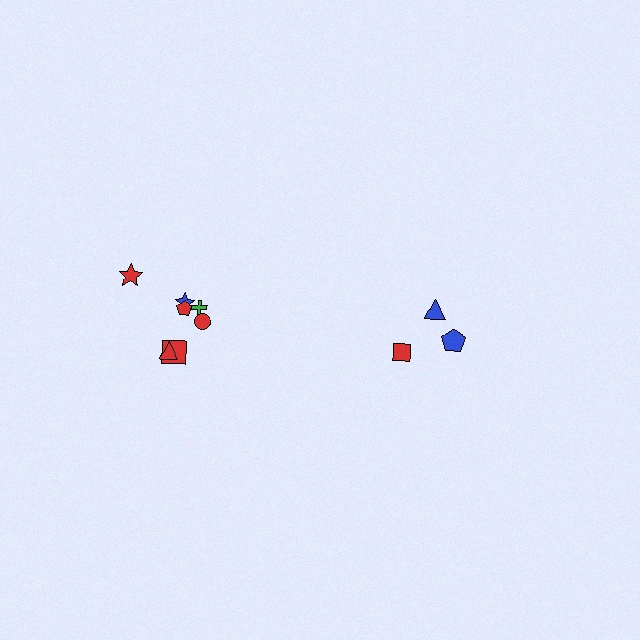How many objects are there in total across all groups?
There are 10 objects.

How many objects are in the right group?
There are 3 objects.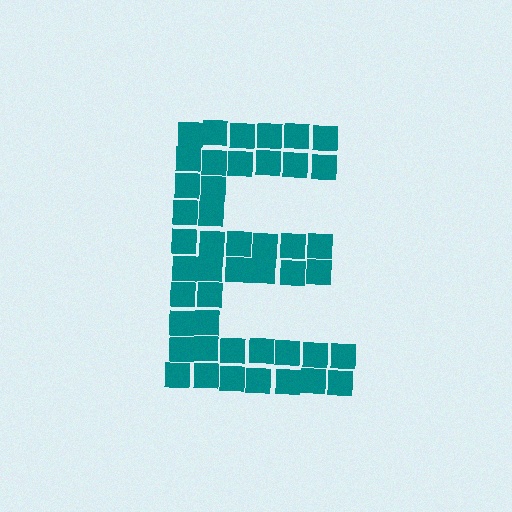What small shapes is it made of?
It is made of small squares.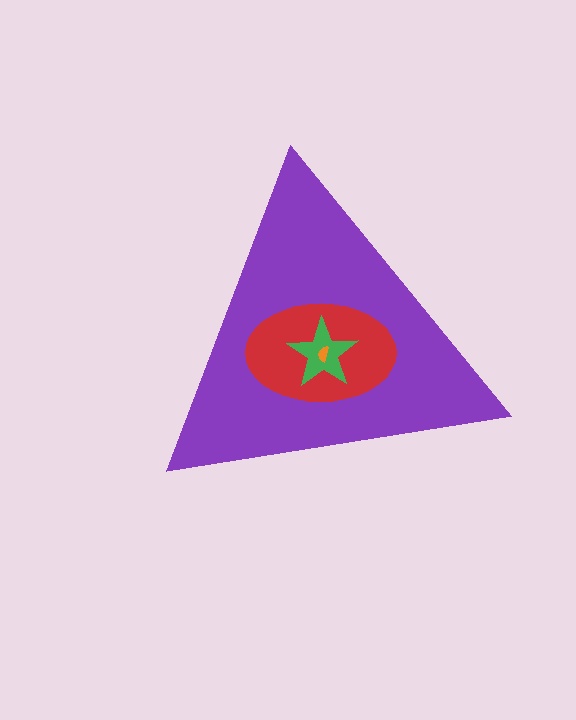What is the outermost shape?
The purple triangle.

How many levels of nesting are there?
4.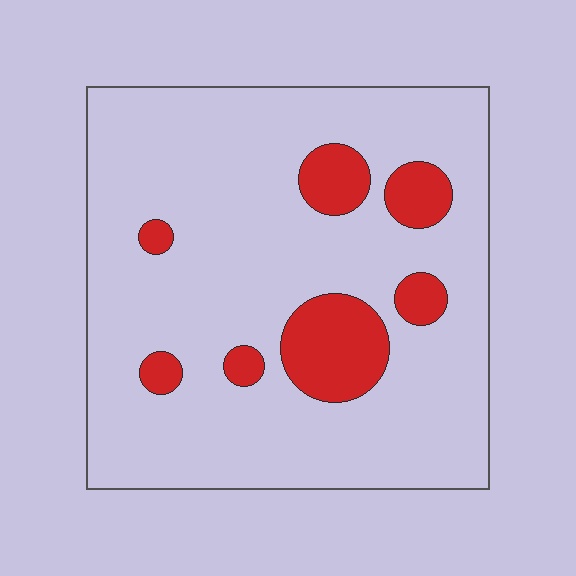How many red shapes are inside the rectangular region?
7.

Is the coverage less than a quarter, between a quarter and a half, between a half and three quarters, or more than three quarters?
Less than a quarter.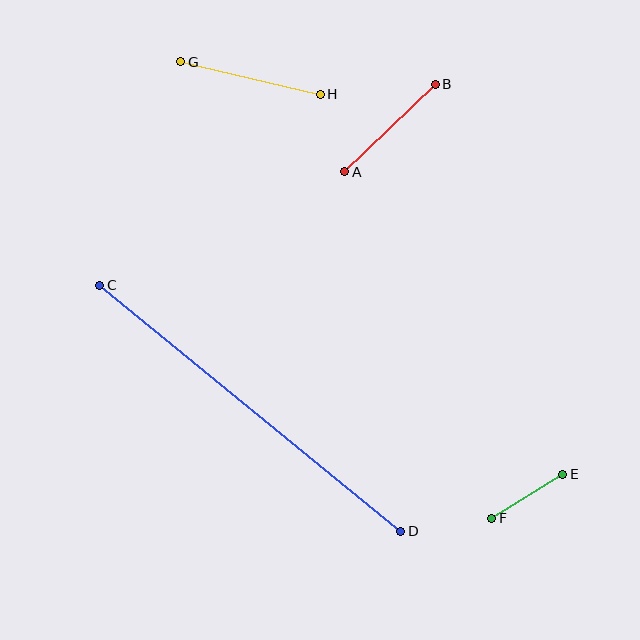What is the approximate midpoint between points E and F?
The midpoint is at approximately (527, 496) pixels.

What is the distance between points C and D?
The distance is approximately 389 pixels.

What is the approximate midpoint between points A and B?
The midpoint is at approximately (390, 128) pixels.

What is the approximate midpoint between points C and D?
The midpoint is at approximately (250, 408) pixels.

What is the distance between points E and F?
The distance is approximately 84 pixels.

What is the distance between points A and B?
The distance is approximately 126 pixels.